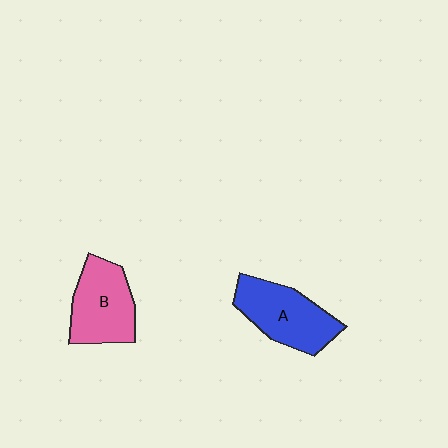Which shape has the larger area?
Shape A (blue).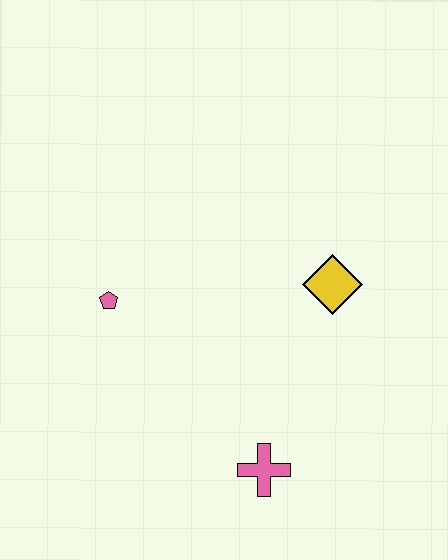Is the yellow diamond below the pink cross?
No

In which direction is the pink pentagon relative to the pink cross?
The pink pentagon is above the pink cross.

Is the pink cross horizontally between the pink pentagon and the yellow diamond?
Yes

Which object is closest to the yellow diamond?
The pink cross is closest to the yellow diamond.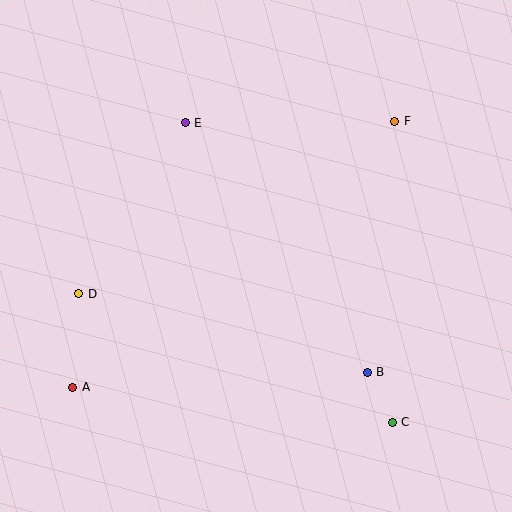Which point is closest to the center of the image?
Point E at (185, 123) is closest to the center.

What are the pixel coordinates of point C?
Point C is at (392, 422).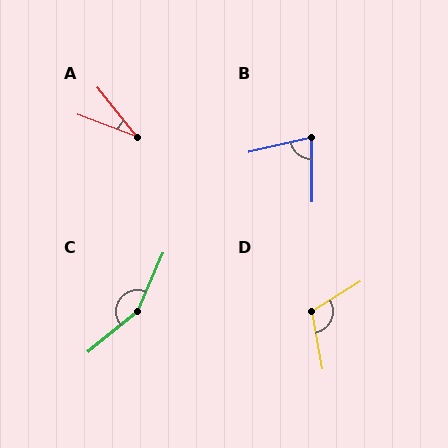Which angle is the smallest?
A, at approximately 31 degrees.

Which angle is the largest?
C, at approximately 153 degrees.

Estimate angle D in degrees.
Approximately 111 degrees.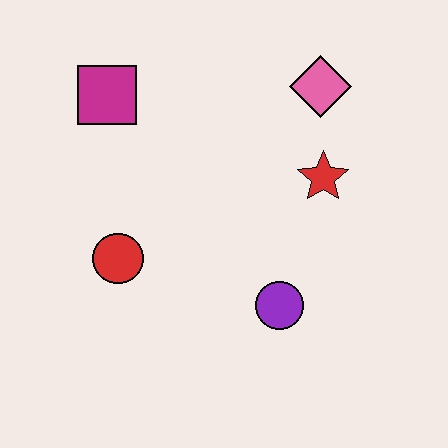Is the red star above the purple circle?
Yes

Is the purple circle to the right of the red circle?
Yes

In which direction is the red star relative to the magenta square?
The red star is to the right of the magenta square.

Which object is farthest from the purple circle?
The magenta square is farthest from the purple circle.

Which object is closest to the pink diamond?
The red star is closest to the pink diamond.